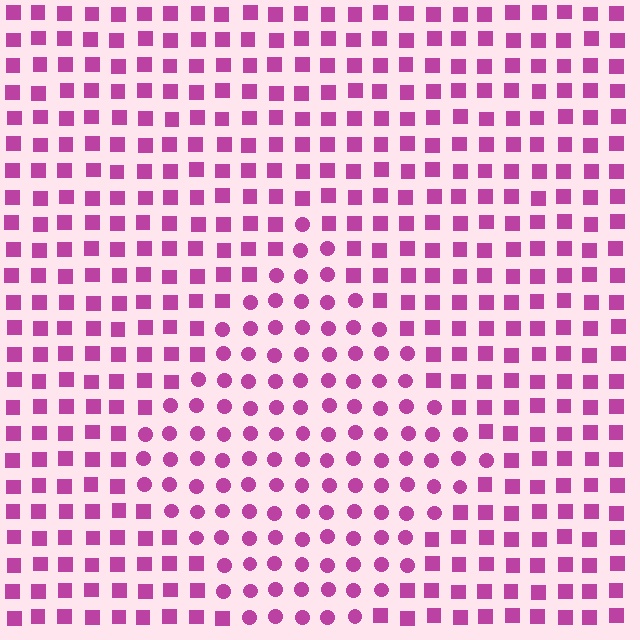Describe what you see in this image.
The image is filled with small magenta elements arranged in a uniform grid. A diamond-shaped region contains circles, while the surrounding area contains squares. The boundary is defined purely by the change in element shape.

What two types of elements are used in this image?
The image uses circles inside the diamond region and squares outside it.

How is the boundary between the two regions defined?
The boundary is defined by a change in element shape: circles inside vs. squares outside. All elements share the same color and spacing.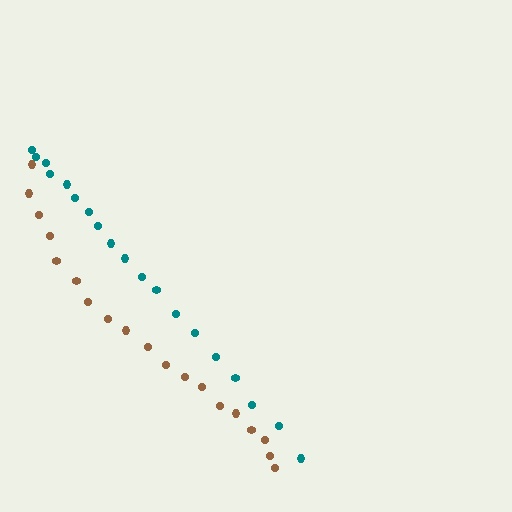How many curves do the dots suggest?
There are 2 distinct paths.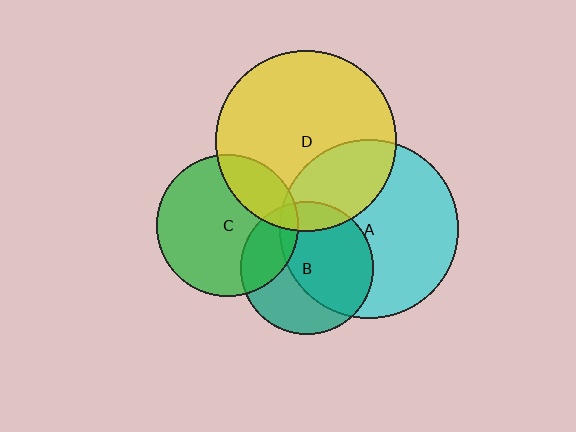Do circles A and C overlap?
Yes.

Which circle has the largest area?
Circle D (yellow).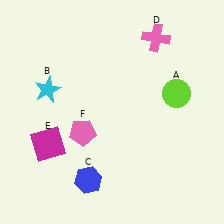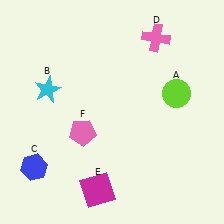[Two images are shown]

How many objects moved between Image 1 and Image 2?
2 objects moved between the two images.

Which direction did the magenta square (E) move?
The magenta square (E) moved right.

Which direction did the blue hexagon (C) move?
The blue hexagon (C) moved left.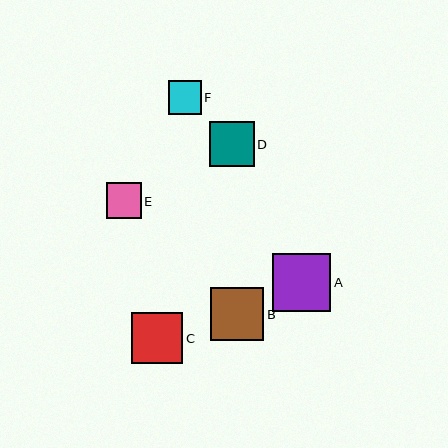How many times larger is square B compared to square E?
Square B is approximately 1.5 times the size of square E.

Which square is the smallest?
Square F is the smallest with a size of approximately 33 pixels.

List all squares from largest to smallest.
From largest to smallest: A, B, C, D, E, F.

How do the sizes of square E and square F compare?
Square E and square F are approximately the same size.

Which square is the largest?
Square A is the largest with a size of approximately 58 pixels.